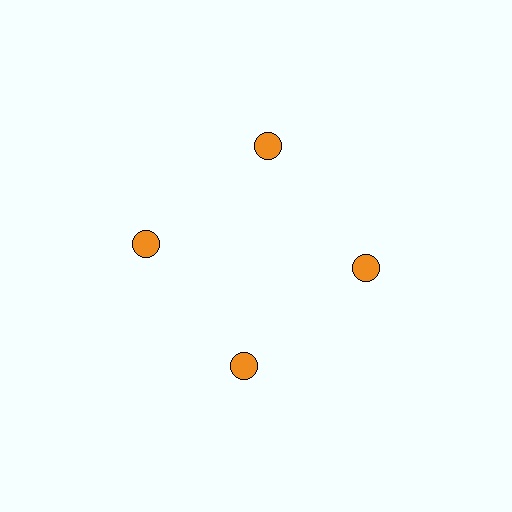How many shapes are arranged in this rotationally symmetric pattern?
There are 4 shapes, arranged in 4 groups of 1.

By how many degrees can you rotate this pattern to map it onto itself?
The pattern maps onto itself every 90 degrees of rotation.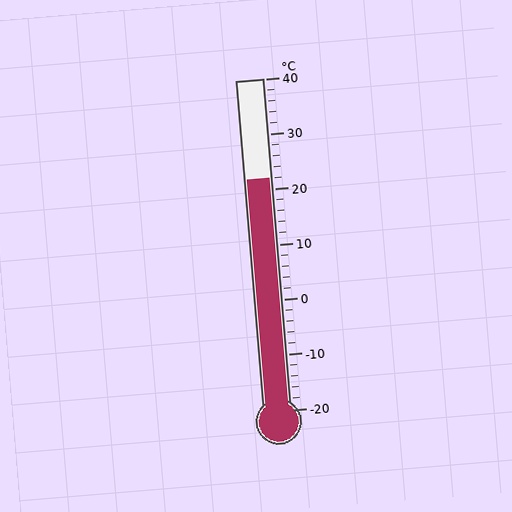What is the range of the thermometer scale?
The thermometer scale ranges from -20°C to 40°C.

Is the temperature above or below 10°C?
The temperature is above 10°C.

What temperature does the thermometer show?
The thermometer shows approximately 22°C.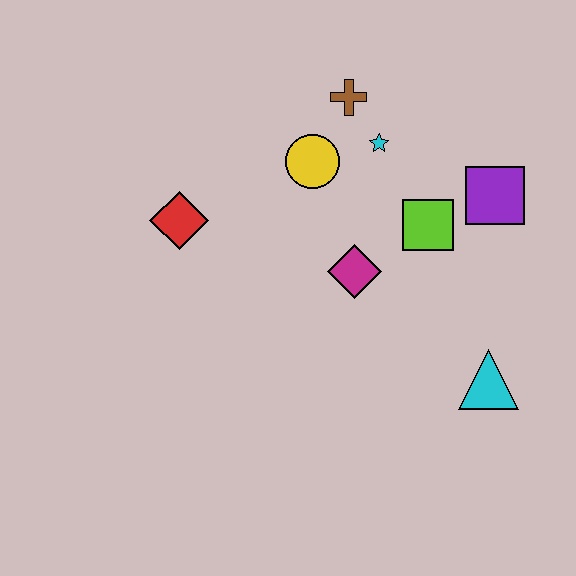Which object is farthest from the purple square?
The red diamond is farthest from the purple square.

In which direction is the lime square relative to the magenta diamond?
The lime square is to the right of the magenta diamond.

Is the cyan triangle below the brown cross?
Yes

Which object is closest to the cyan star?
The brown cross is closest to the cyan star.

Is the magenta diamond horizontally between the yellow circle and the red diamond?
No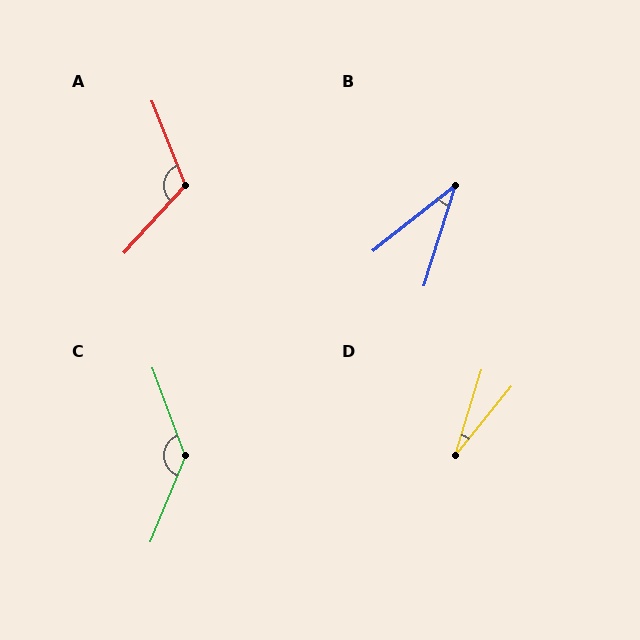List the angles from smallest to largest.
D (22°), B (34°), A (116°), C (137°).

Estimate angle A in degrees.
Approximately 116 degrees.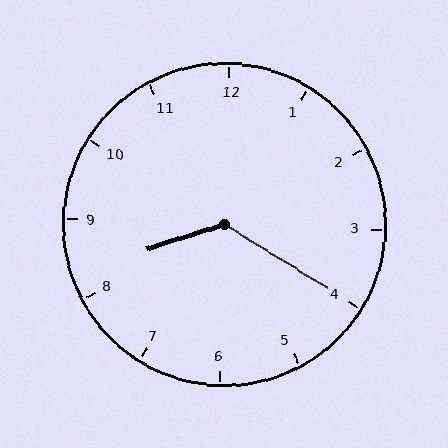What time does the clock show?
8:20.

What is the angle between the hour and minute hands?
Approximately 130 degrees.